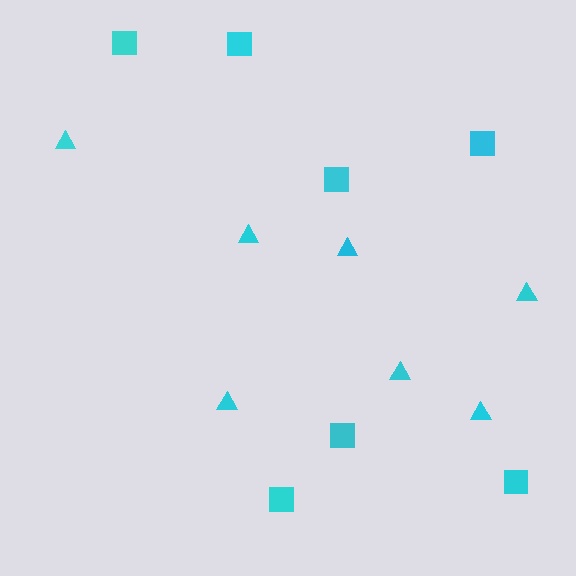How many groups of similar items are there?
There are 2 groups: one group of squares (7) and one group of triangles (7).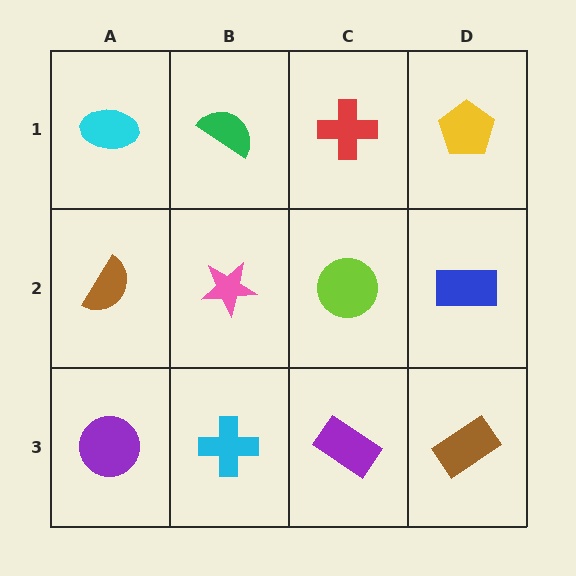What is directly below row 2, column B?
A cyan cross.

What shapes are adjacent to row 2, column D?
A yellow pentagon (row 1, column D), a brown rectangle (row 3, column D), a lime circle (row 2, column C).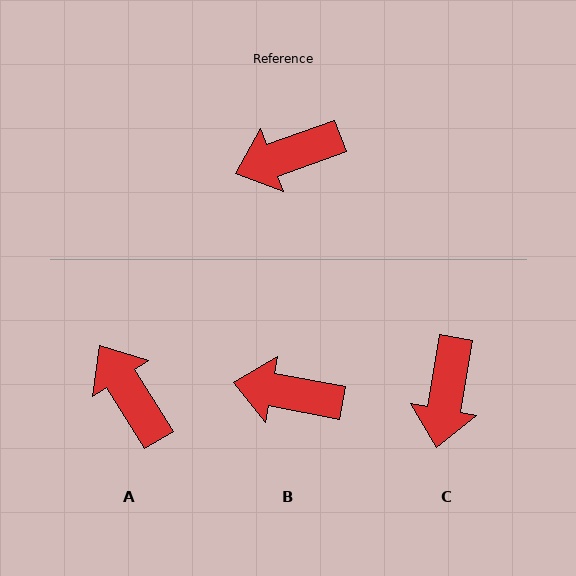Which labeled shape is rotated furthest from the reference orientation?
A, about 78 degrees away.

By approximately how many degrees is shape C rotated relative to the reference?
Approximately 60 degrees counter-clockwise.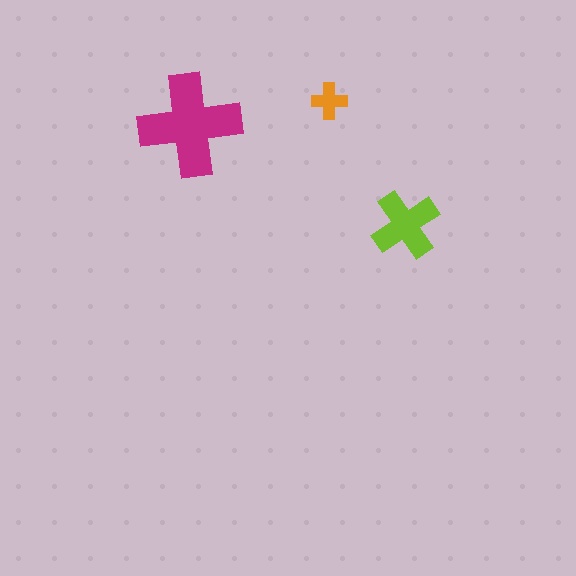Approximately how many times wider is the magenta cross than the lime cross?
About 1.5 times wider.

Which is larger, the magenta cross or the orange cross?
The magenta one.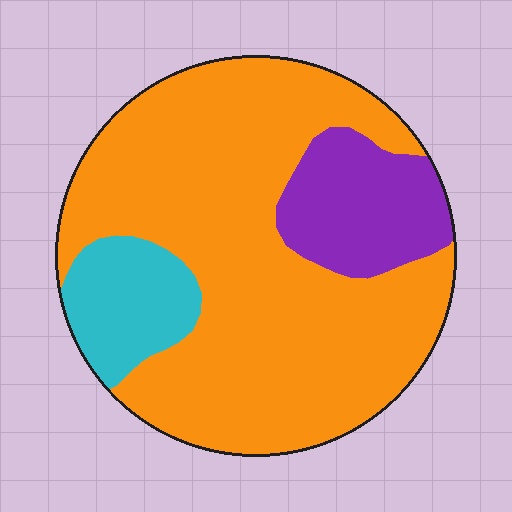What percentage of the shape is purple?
Purple takes up about one sixth (1/6) of the shape.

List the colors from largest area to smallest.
From largest to smallest: orange, purple, cyan.